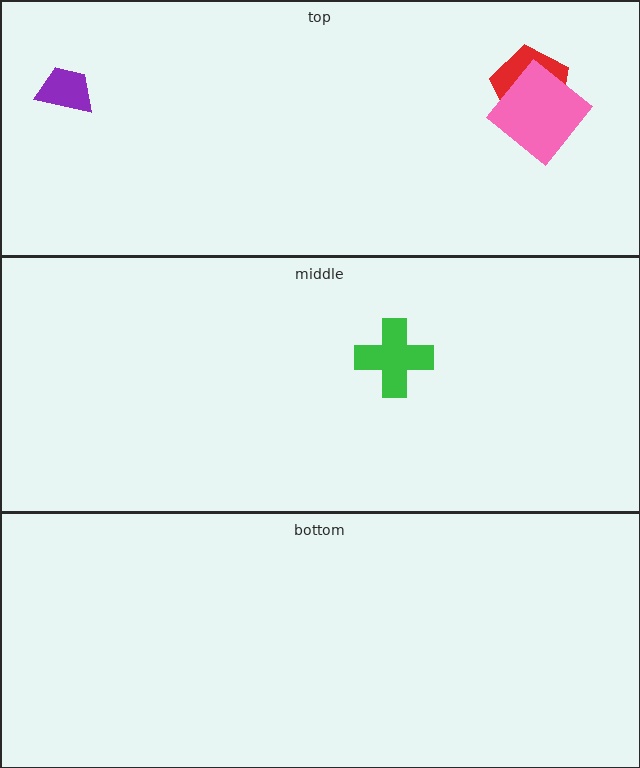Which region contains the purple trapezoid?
The top region.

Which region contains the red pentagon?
The top region.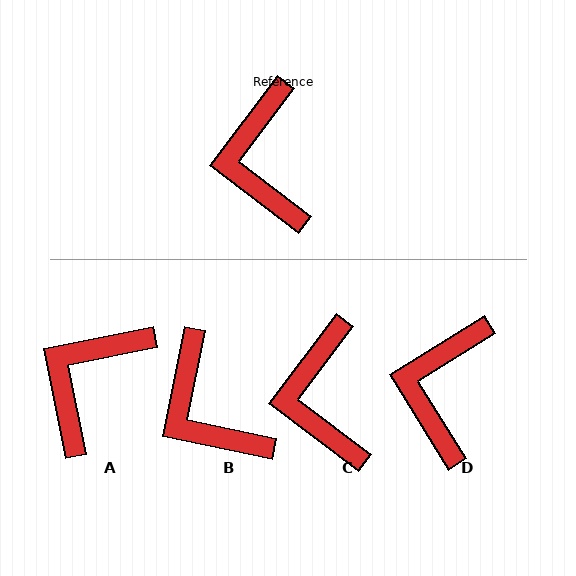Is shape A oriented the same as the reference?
No, it is off by about 41 degrees.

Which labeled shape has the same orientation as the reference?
C.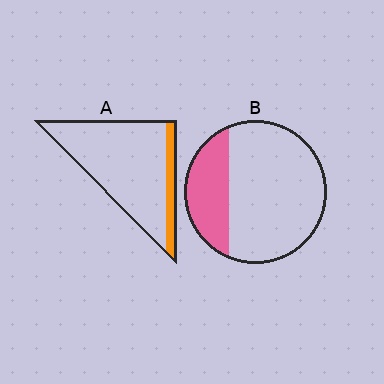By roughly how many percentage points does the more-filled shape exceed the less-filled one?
By roughly 10 percentage points (B over A).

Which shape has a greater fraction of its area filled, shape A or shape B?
Shape B.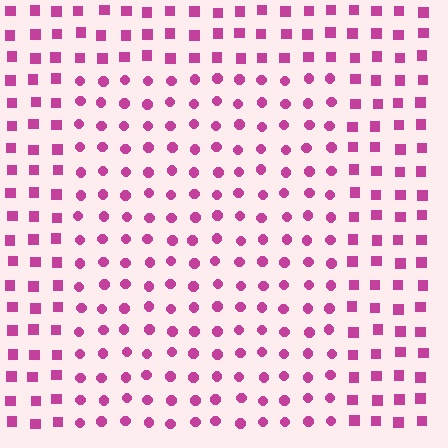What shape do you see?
I see a rectangle.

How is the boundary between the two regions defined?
The boundary is defined by a change in element shape: circles inside vs. squares outside. All elements share the same color and spacing.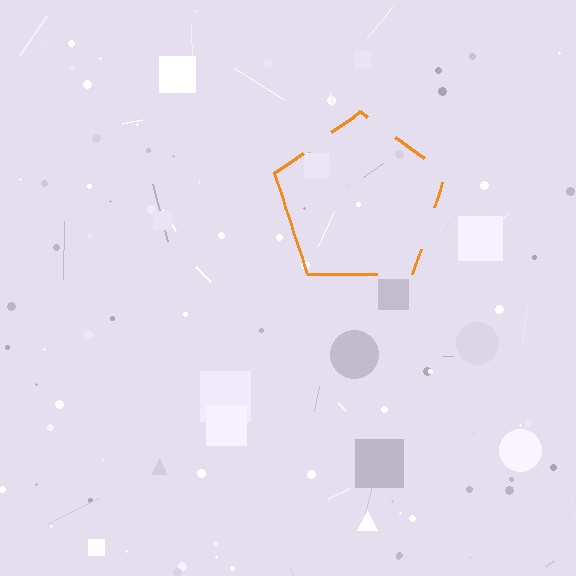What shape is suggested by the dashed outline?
The dashed outline suggests a pentagon.